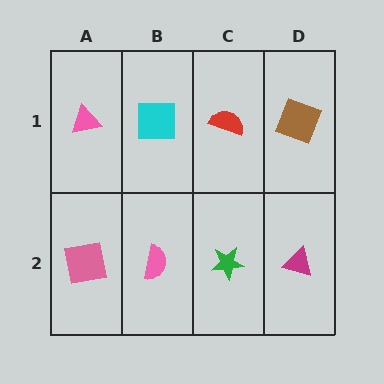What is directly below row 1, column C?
A green star.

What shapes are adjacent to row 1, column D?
A magenta triangle (row 2, column D), a red semicircle (row 1, column C).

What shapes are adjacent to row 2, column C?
A red semicircle (row 1, column C), a pink semicircle (row 2, column B), a magenta triangle (row 2, column D).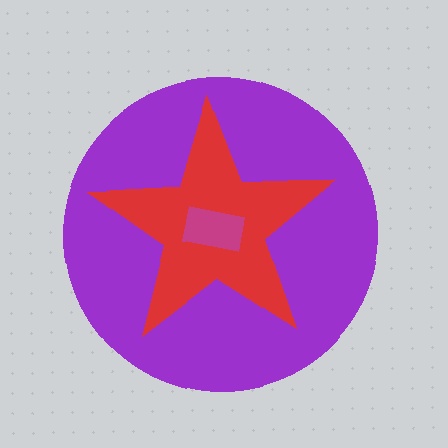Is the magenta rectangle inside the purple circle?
Yes.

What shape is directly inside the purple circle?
The red star.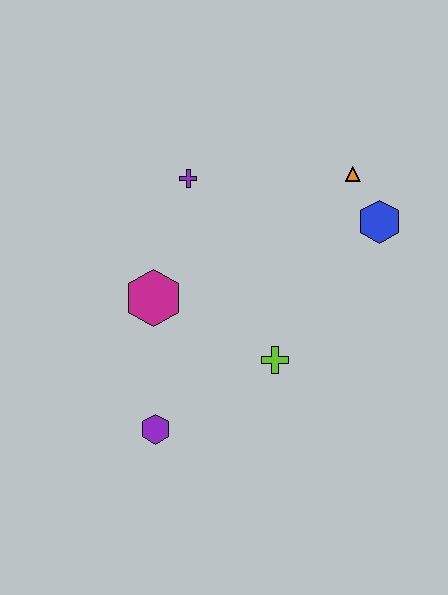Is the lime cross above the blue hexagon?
No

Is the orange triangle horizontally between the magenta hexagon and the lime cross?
No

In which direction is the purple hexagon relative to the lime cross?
The purple hexagon is to the left of the lime cross.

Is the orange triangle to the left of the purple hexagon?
No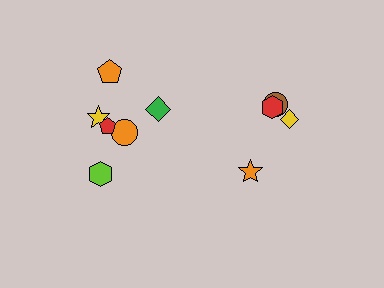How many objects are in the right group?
There are 4 objects.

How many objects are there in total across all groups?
There are 10 objects.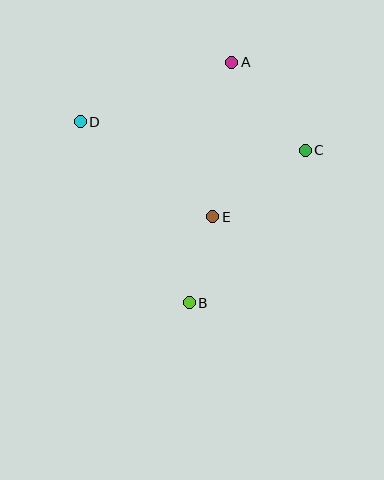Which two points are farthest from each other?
Points A and B are farthest from each other.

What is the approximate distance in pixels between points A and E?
The distance between A and E is approximately 156 pixels.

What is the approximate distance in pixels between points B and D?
The distance between B and D is approximately 211 pixels.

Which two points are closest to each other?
Points B and E are closest to each other.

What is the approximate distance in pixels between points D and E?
The distance between D and E is approximately 163 pixels.